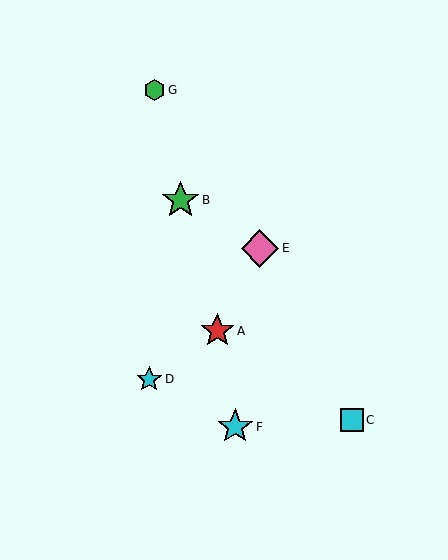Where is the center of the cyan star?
The center of the cyan star is at (235, 427).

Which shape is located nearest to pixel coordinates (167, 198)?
The green star (labeled B) at (180, 200) is nearest to that location.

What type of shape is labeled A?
Shape A is a red star.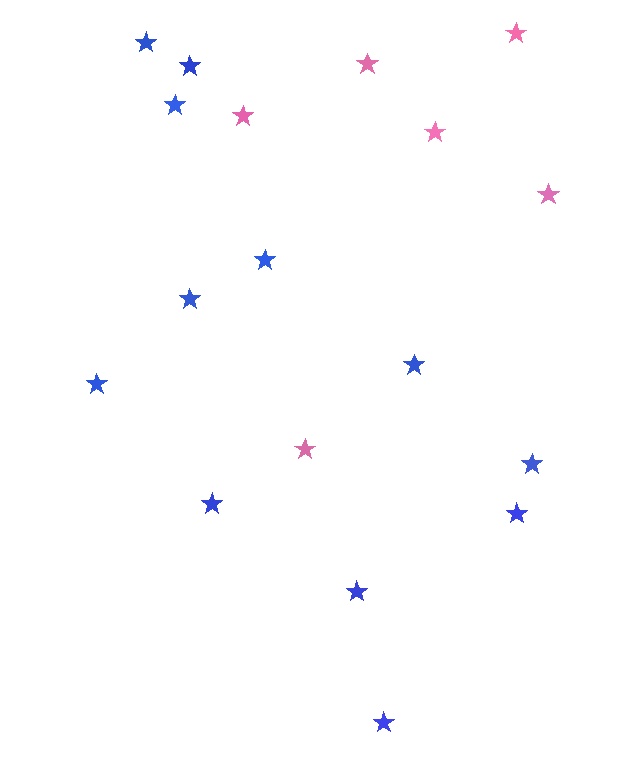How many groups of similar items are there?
There are 2 groups: one group of pink stars (6) and one group of blue stars (12).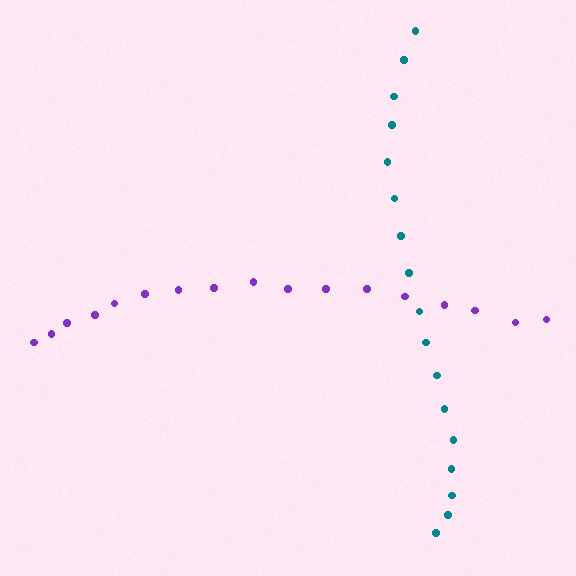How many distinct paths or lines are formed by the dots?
There are 2 distinct paths.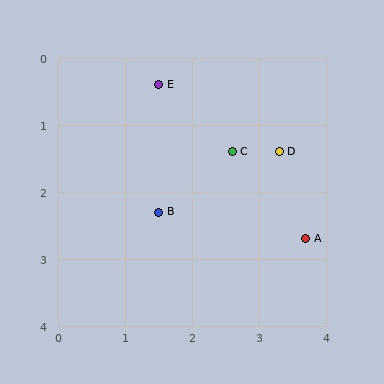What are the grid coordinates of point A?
Point A is at approximately (3.7, 2.7).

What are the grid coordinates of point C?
Point C is at approximately (2.6, 1.4).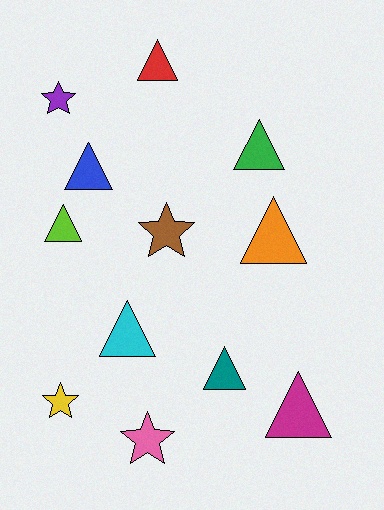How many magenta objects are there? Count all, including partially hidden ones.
There is 1 magenta object.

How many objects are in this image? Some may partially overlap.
There are 12 objects.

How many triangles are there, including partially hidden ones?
There are 8 triangles.